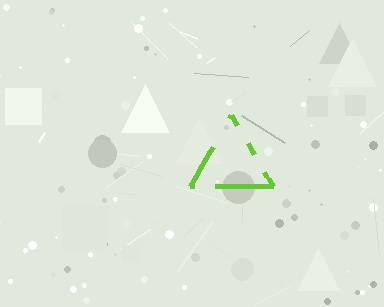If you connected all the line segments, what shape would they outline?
They would outline a triangle.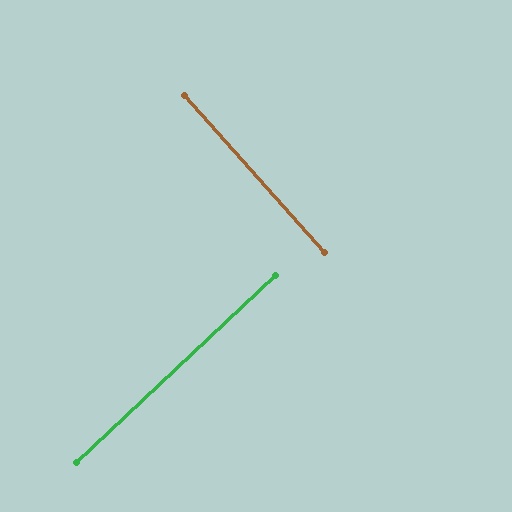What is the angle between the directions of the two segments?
Approximately 88 degrees.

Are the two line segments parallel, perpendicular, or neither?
Perpendicular — they meet at approximately 88°.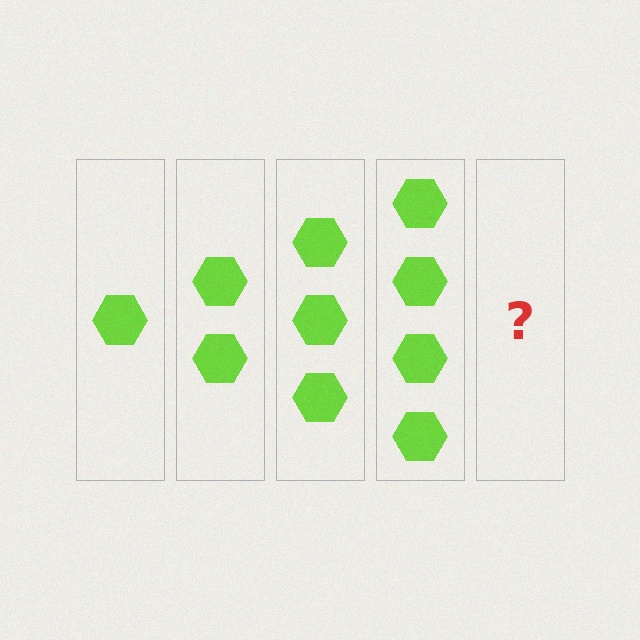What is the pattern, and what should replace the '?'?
The pattern is that each step adds one more hexagon. The '?' should be 5 hexagons.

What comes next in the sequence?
The next element should be 5 hexagons.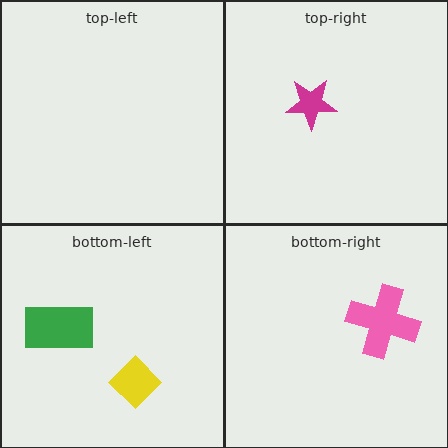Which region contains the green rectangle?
The bottom-left region.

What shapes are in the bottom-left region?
The yellow diamond, the green rectangle.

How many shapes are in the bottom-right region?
1.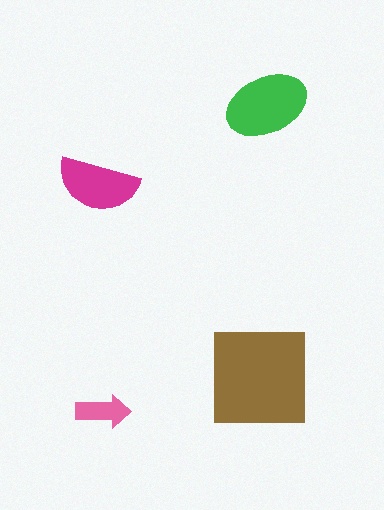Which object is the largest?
The brown square.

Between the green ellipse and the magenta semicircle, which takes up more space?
The green ellipse.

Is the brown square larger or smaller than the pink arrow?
Larger.